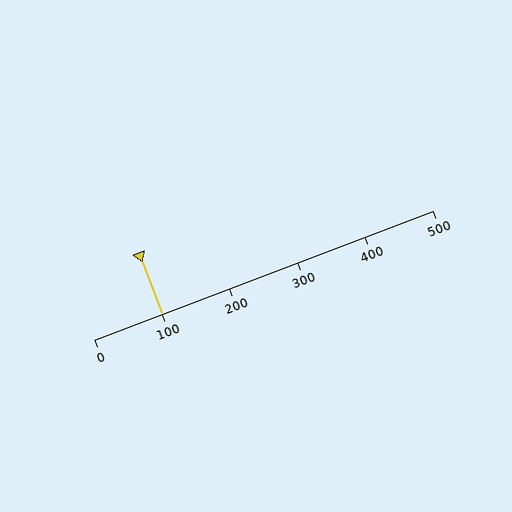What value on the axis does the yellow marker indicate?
The marker indicates approximately 100.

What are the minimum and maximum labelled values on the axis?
The axis runs from 0 to 500.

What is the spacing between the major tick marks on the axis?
The major ticks are spaced 100 apart.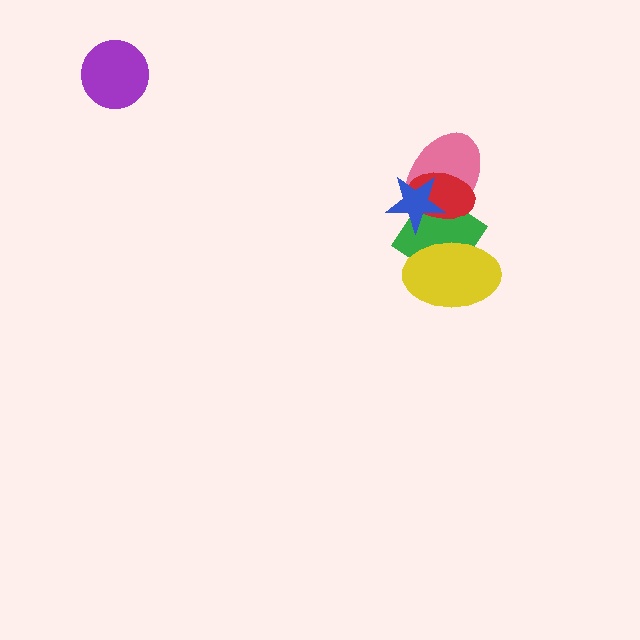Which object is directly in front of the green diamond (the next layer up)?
The red ellipse is directly in front of the green diamond.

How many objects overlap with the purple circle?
0 objects overlap with the purple circle.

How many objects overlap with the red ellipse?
3 objects overlap with the red ellipse.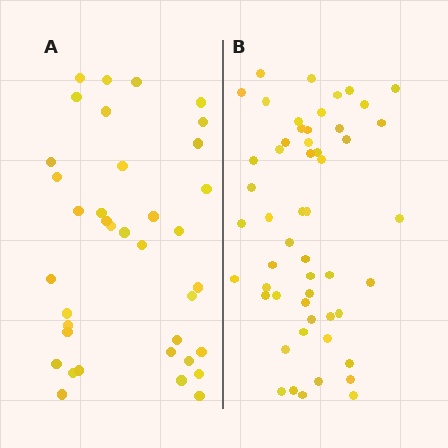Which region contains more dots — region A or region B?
Region B (the right region) has more dots.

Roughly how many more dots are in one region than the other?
Region B has approximately 15 more dots than region A.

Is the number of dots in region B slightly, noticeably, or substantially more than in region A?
Region B has noticeably more, but not dramatically so. The ratio is roughly 1.4 to 1.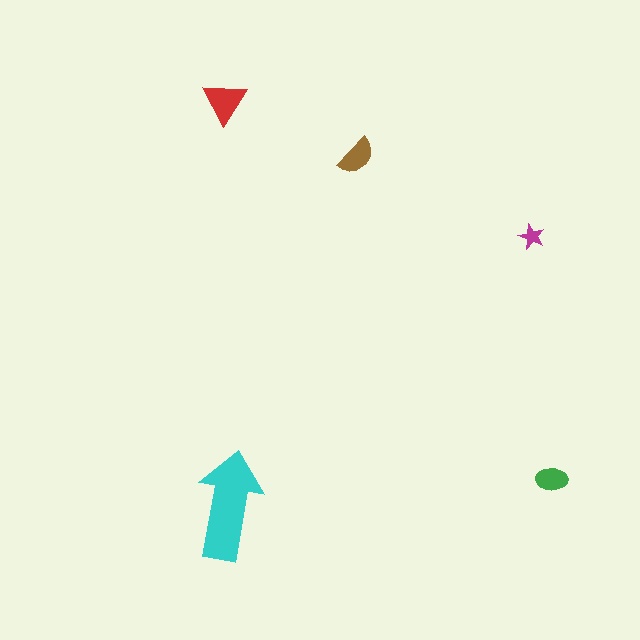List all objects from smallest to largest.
The magenta star, the green ellipse, the brown semicircle, the red triangle, the cyan arrow.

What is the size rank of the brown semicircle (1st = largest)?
3rd.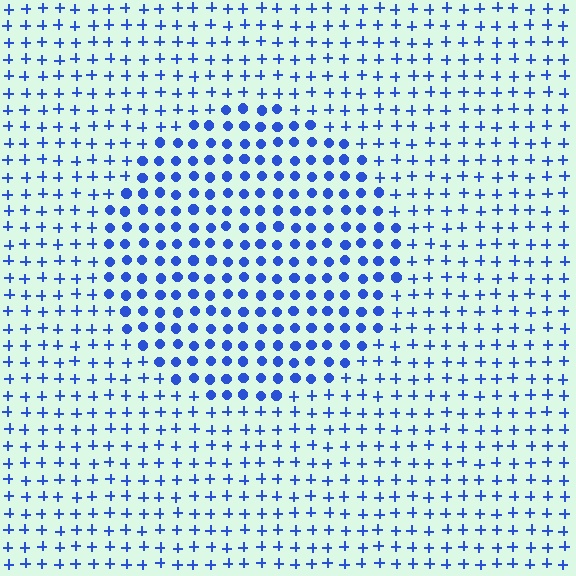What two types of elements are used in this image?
The image uses circles inside the circle region and plus signs outside it.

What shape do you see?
I see a circle.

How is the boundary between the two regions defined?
The boundary is defined by a change in element shape: circles inside vs. plus signs outside. All elements share the same color and spacing.